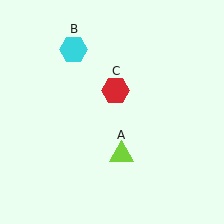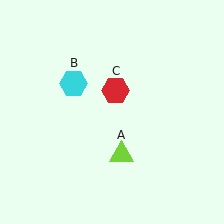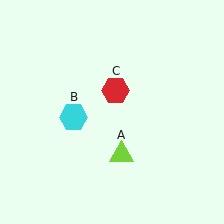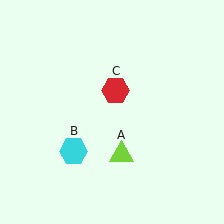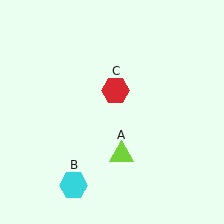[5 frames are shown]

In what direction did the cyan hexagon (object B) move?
The cyan hexagon (object B) moved down.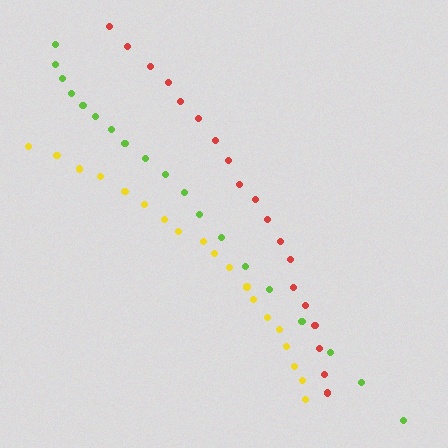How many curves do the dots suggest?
There are 3 distinct paths.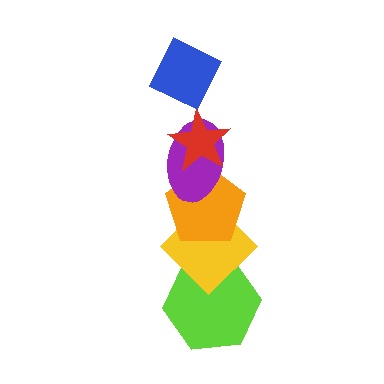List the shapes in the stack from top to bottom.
From top to bottom: the blue diamond, the red star, the purple ellipse, the orange pentagon, the yellow diamond, the lime hexagon.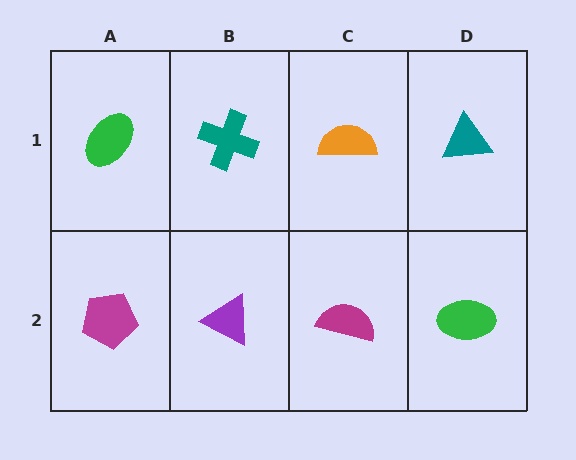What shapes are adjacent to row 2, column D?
A teal triangle (row 1, column D), a magenta semicircle (row 2, column C).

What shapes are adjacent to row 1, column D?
A green ellipse (row 2, column D), an orange semicircle (row 1, column C).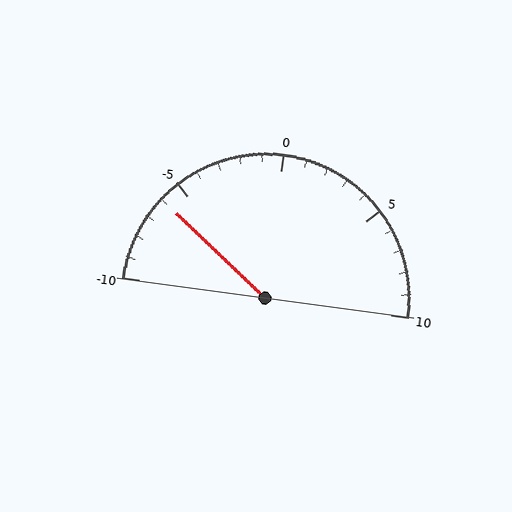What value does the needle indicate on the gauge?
The needle indicates approximately -6.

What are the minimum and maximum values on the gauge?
The gauge ranges from -10 to 10.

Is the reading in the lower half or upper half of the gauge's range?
The reading is in the lower half of the range (-10 to 10).